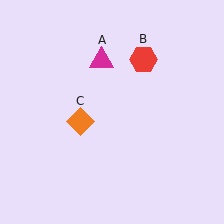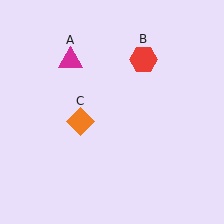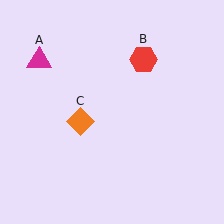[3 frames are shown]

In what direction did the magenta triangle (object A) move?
The magenta triangle (object A) moved left.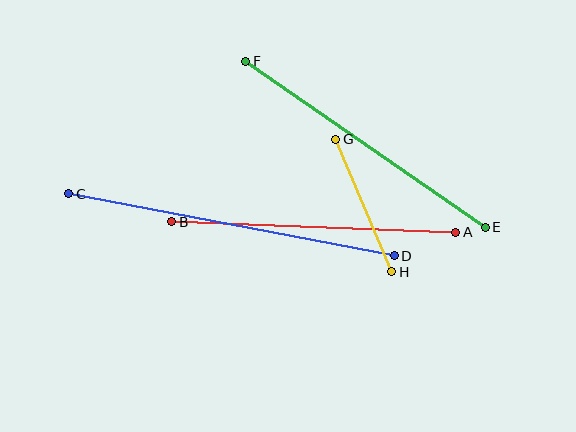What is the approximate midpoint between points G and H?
The midpoint is at approximately (364, 206) pixels.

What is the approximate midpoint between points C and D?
The midpoint is at approximately (231, 225) pixels.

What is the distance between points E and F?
The distance is approximately 291 pixels.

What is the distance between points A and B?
The distance is approximately 284 pixels.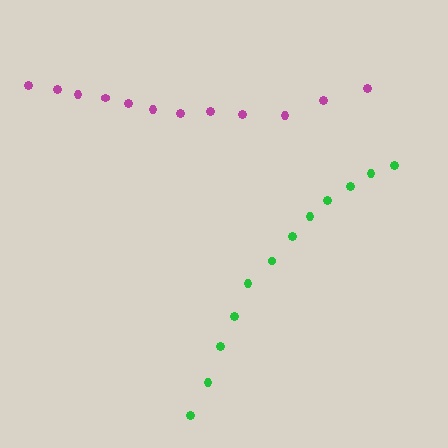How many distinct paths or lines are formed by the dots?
There are 2 distinct paths.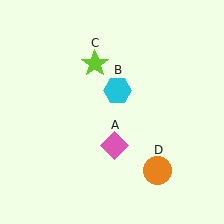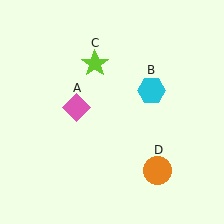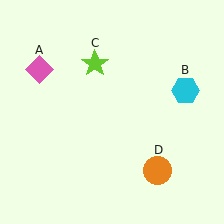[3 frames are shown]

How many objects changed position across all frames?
2 objects changed position: pink diamond (object A), cyan hexagon (object B).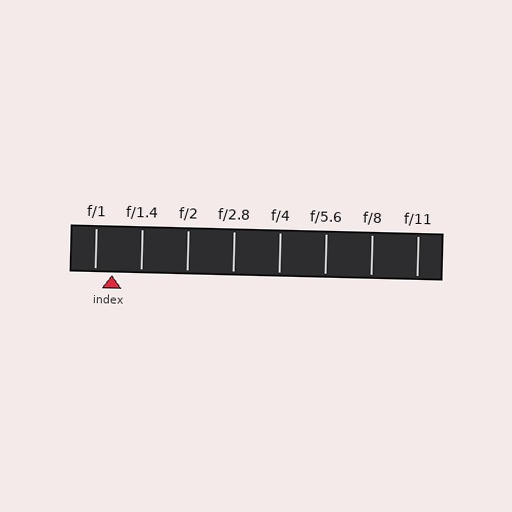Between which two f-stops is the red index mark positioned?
The index mark is between f/1 and f/1.4.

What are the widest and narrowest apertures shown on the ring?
The widest aperture shown is f/1 and the narrowest is f/11.